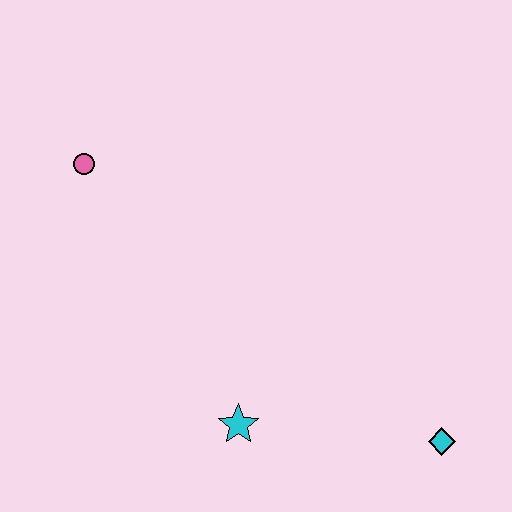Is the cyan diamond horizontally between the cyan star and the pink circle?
No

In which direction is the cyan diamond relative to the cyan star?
The cyan diamond is to the right of the cyan star.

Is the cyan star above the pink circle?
No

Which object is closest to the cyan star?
The cyan diamond is closest to the cyan star.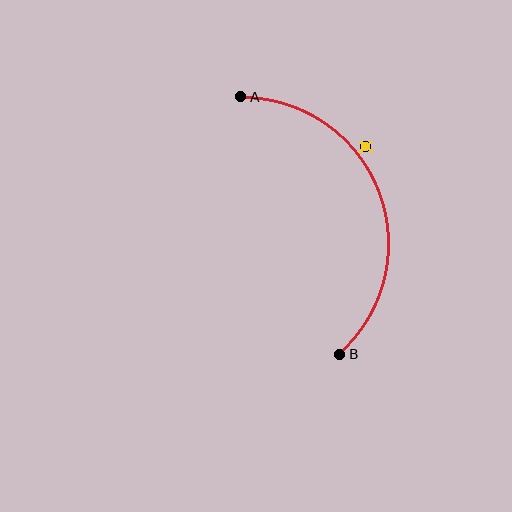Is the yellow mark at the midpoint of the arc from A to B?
No — the yellow mark does not lie on the arc at all. It sits slightly outside the curve.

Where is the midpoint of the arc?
The arc midpoint is the point on the curve farthest from the straight line joining A and B. It sits to the right of that line.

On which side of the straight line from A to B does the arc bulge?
The arc bulges to the right of the straight line connecting A and B.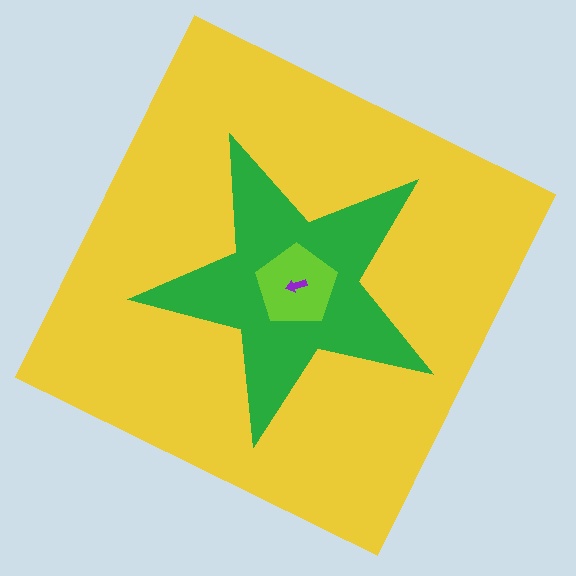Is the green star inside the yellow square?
Yes.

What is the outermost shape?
The yellow square.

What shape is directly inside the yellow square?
The green star.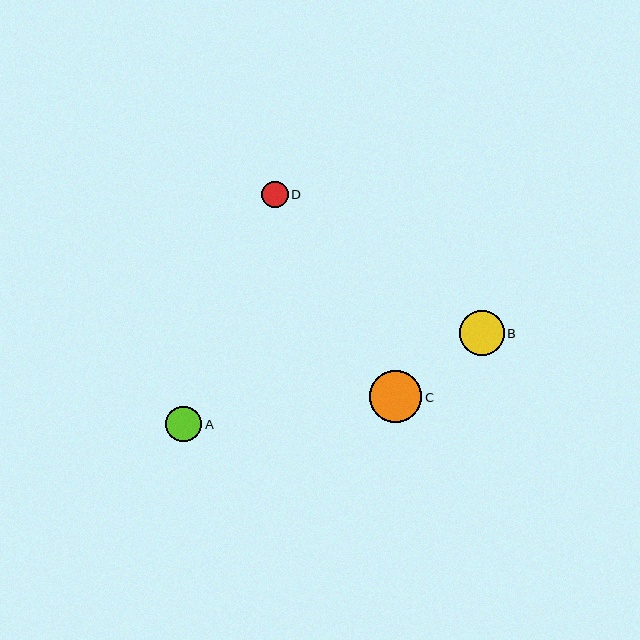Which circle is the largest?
Circle C is the largest with a size of approximately 52 pixels.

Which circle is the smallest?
Circle D is the smallest with a size of approximately 26 pixels.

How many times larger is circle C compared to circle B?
Circle C is approximately 1.2 times the size of circle B.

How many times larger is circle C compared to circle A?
Circle C is approximately 1.5 times the size of circle A.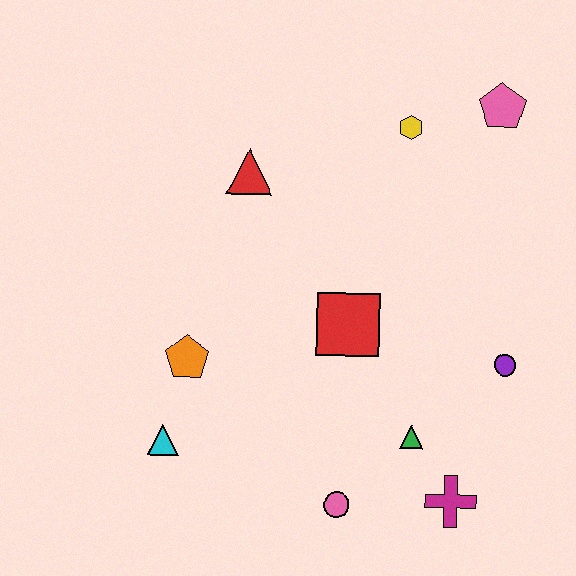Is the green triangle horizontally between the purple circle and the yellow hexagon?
Yes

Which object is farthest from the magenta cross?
The pink pentagon is farthest from the magenta cross.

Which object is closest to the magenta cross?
The green triangle is closest to the magenta cross.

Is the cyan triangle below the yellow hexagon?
Yes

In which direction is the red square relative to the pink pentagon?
The red square is below the pink pentagon.